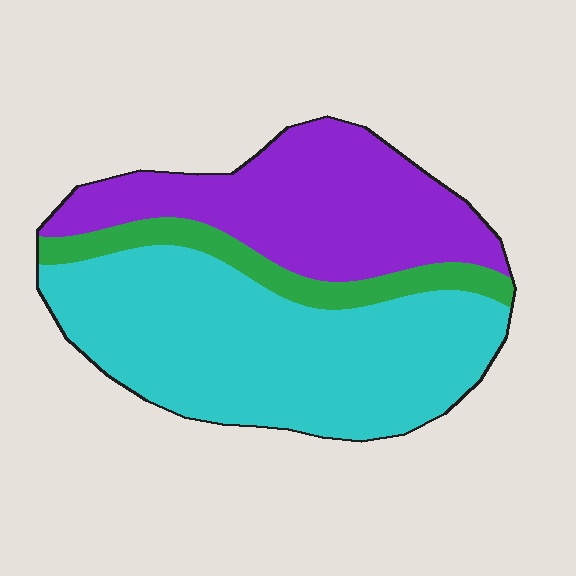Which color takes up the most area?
Cyan, at roughly 55%.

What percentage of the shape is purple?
Purple covers around 35% of the shape.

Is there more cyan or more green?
Cyan.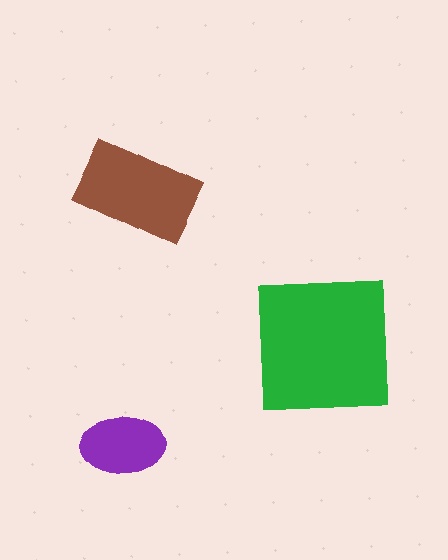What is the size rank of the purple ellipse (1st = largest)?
3rd.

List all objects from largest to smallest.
The green square, the brown rectangle, the purple ellipse.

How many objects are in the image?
There are 3 objects in the image.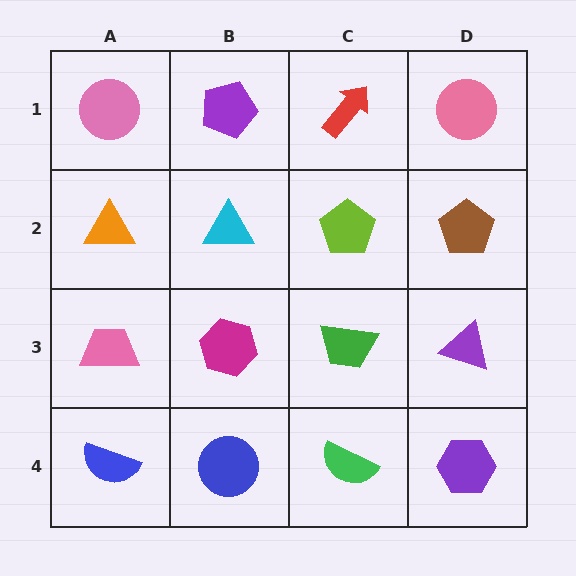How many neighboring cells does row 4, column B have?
3.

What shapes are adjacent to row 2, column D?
A pink circle (row 1, column D), a purple triangle (row 3, column D), a lime pentagon (row 2, column C).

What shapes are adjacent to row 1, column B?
A cyan triangle (row 2, column B), a pink circle (row 1, column A), a red arrow (row 1, column C).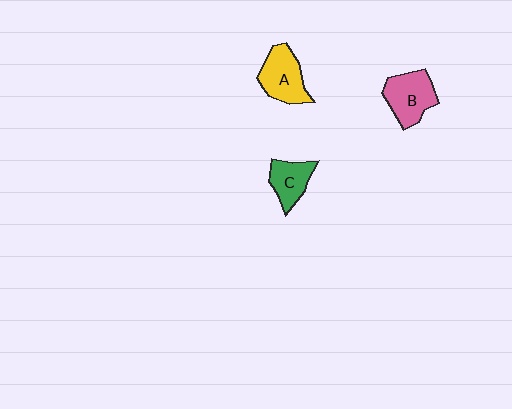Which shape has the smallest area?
Shape C (green).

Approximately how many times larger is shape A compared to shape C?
Approximately 1.4 times.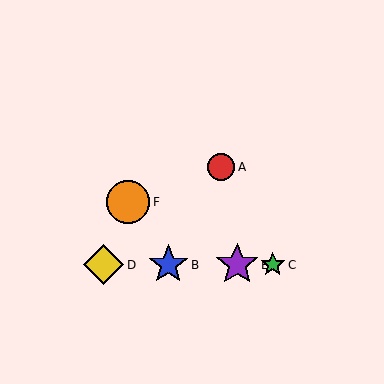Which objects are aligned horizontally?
Objects B, C, D, E are aligned horizontally.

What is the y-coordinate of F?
Object F is at y≈202.